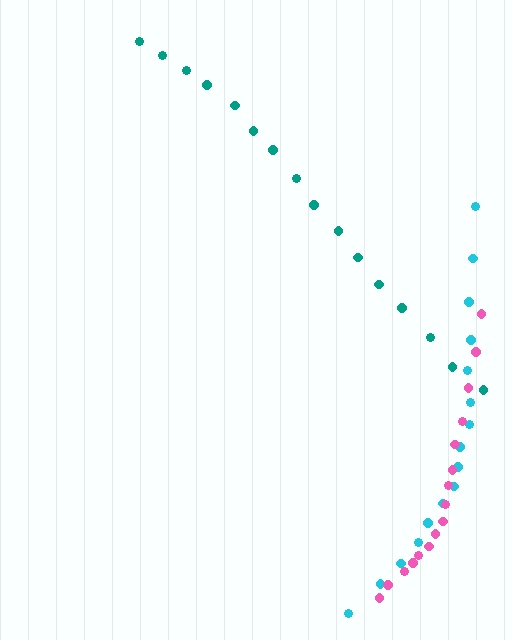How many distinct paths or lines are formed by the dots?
There are 3 distinct paths.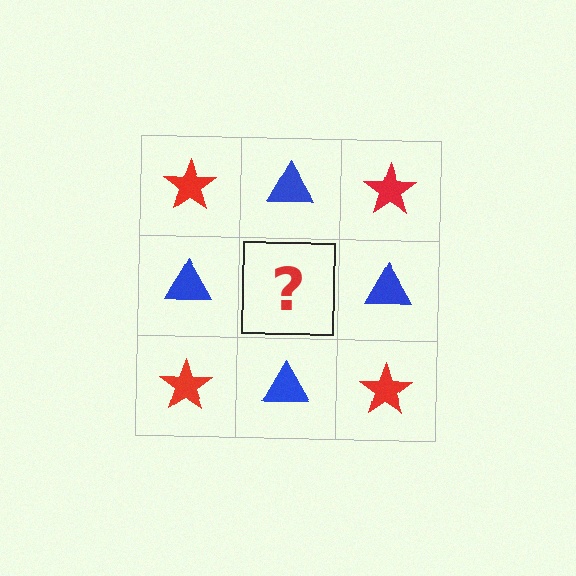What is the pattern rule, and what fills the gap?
The rule is that it alternates red star and blue triangle in a checkerboard pattern. The gap should be filled with a red star.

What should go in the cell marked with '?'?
The missing cell should contain a red star.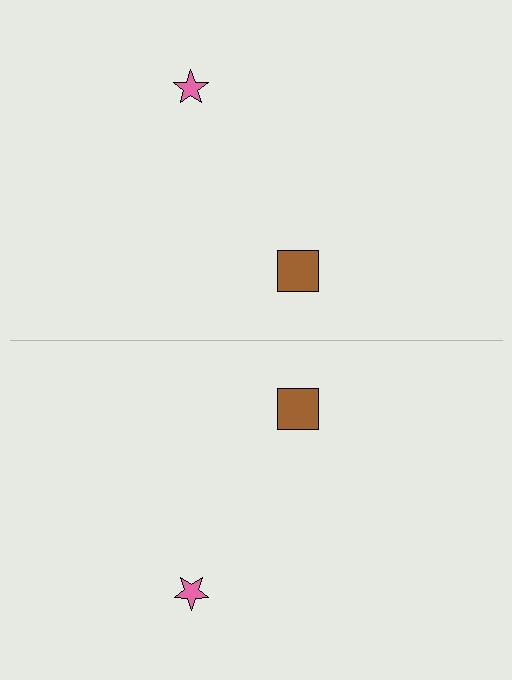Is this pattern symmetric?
Yes, this pattern has bilateral (reflection) symmetry.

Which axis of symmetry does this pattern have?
The pattern has a horizontal axis of symmetry running through the center of the image.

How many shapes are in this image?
There are 4 shapes in this image.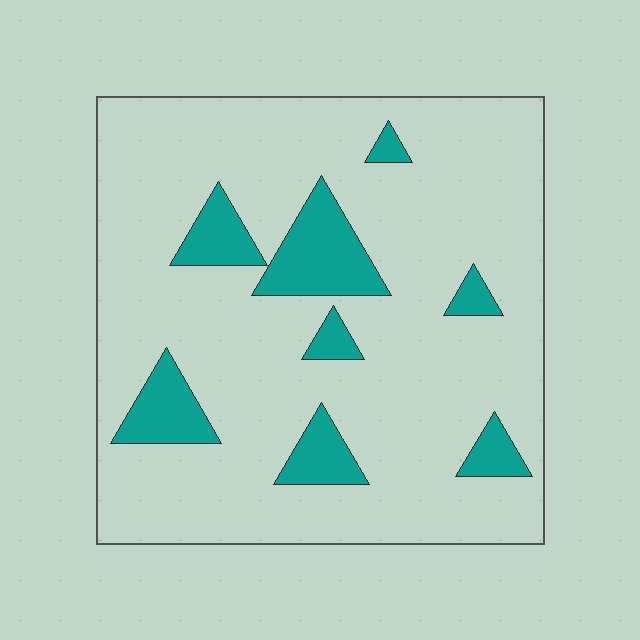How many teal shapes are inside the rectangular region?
8.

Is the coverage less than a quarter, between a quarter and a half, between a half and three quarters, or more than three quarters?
Less than a quarter.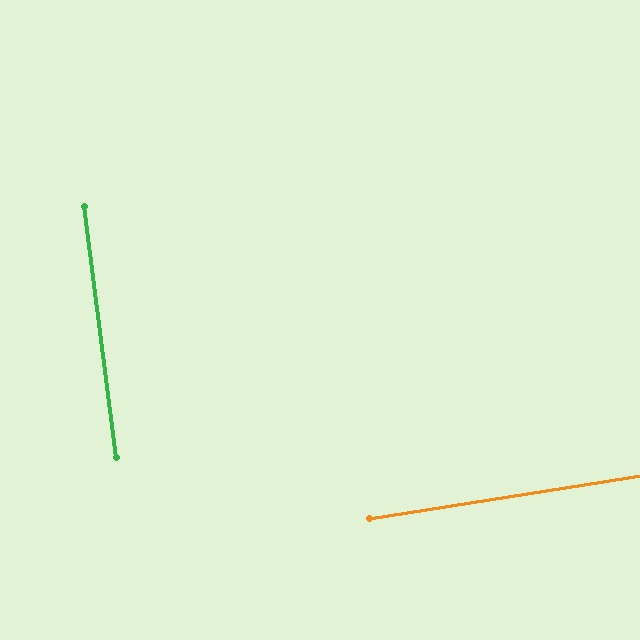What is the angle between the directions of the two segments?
Approximately 89 degrees.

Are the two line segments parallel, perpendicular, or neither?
Perpendicular — they meet at approximately 89°.